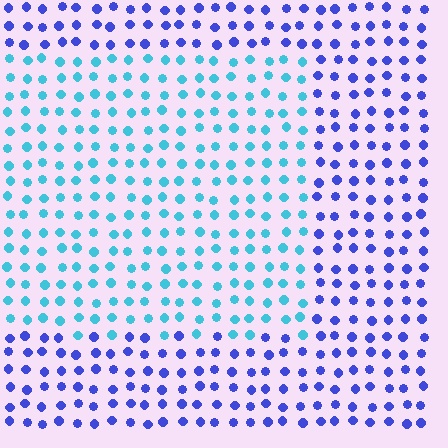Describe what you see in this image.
The image is filled with small blue elements in a uniform arrangement. A rectangle-shaped region is visible where the elements are tinted to a slightly different hue, forming a subtle color boundary.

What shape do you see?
I see a rectangle.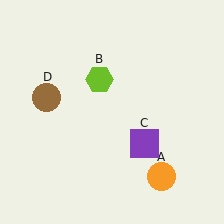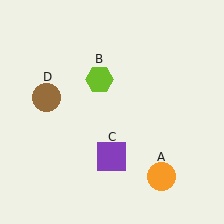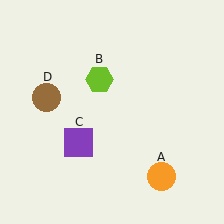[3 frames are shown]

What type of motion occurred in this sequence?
The purple square (object C) rotated clockwise around the center of the scene.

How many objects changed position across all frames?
1 object changed position: purple square (object C).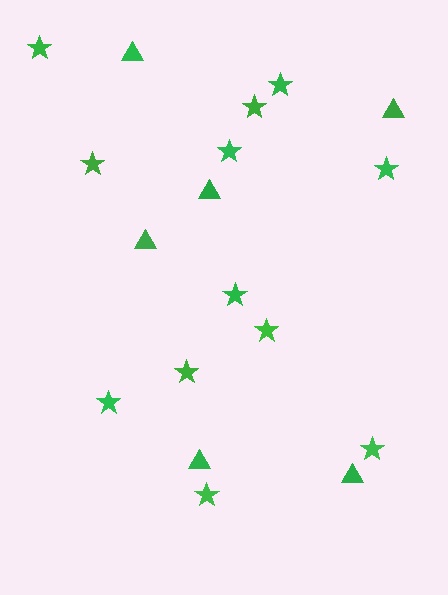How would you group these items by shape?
There are 2 groups: one group of triangles (6) and one group of stars (12).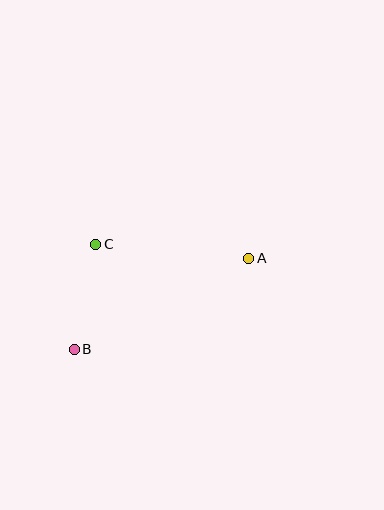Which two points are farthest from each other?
Points A and B are farthest from each other.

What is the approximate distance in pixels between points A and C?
The distance between A and C is approximately 154 pixels.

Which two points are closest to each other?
Points B and C are closest to each other.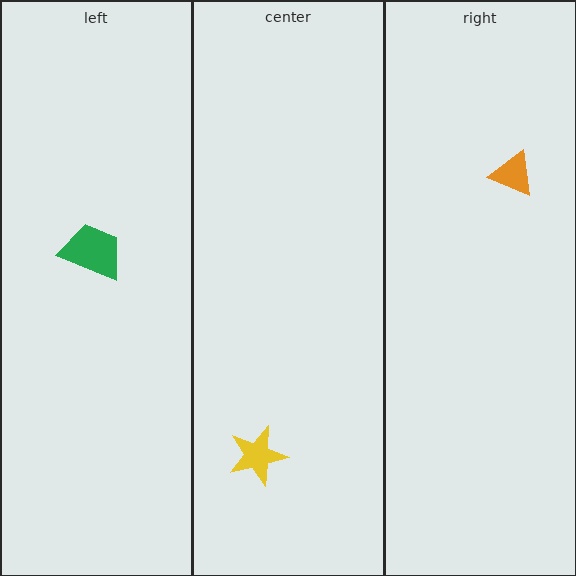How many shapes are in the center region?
1.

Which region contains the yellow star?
The center region.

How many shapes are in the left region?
1.